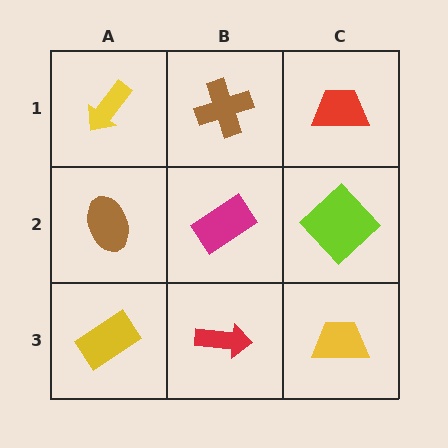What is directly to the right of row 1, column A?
A brown cross.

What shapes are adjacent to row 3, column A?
A brown ellipse (row 2, column A), a red arrow (row 3, column B).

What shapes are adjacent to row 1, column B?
A magenta rectangle (row 2, column B), a yellow arrow (row 1, column A), a red trapezoid (row 1, column C).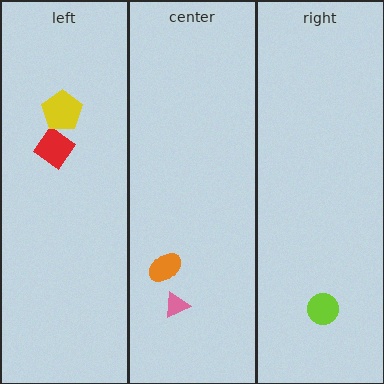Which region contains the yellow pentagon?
The left region.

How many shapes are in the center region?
2.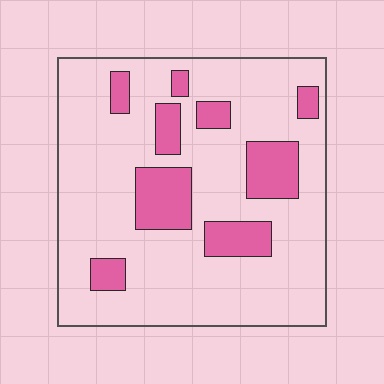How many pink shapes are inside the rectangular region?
9.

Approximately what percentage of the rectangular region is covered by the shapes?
Approximately 20%.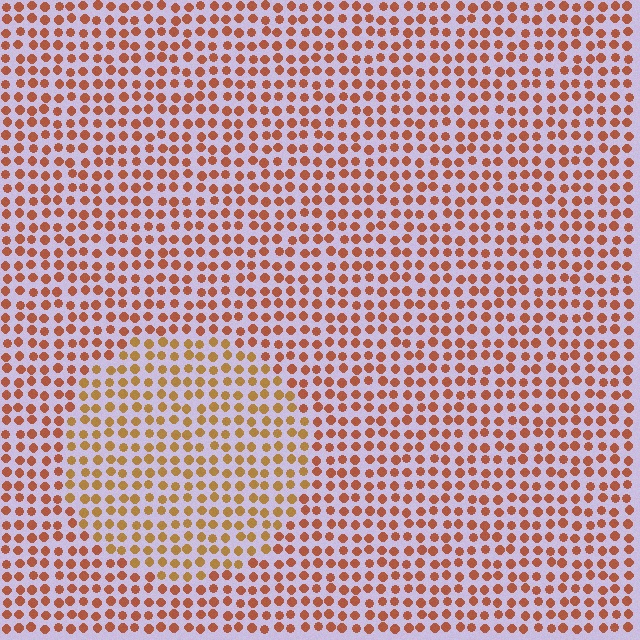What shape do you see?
I see a circle.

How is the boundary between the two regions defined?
The boundary is defined purely by a slight shift in hue (about 24 degrees). Spacing, size, and orientation are identical on both sides.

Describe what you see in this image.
The image is filled with small brown elements in a uniform arrangement. A circle-shaped region is visible where the elements are tinted to a slightly different hue, forming a subtle color boundary.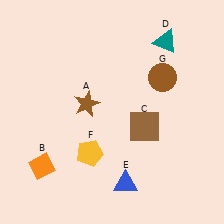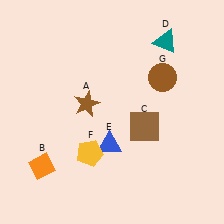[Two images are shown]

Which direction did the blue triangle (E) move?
The blue triangle (E) moved up.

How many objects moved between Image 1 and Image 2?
1 object moved between the two images.